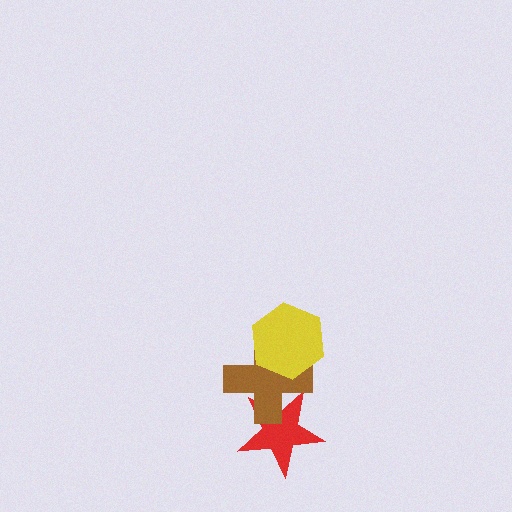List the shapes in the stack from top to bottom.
From top to bottom: the yellow hexagon, the brown cross, the red star.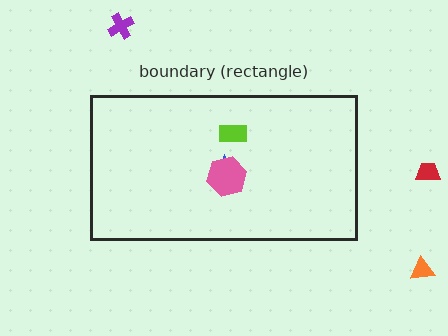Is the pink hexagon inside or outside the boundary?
Inside.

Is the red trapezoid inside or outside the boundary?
Outside.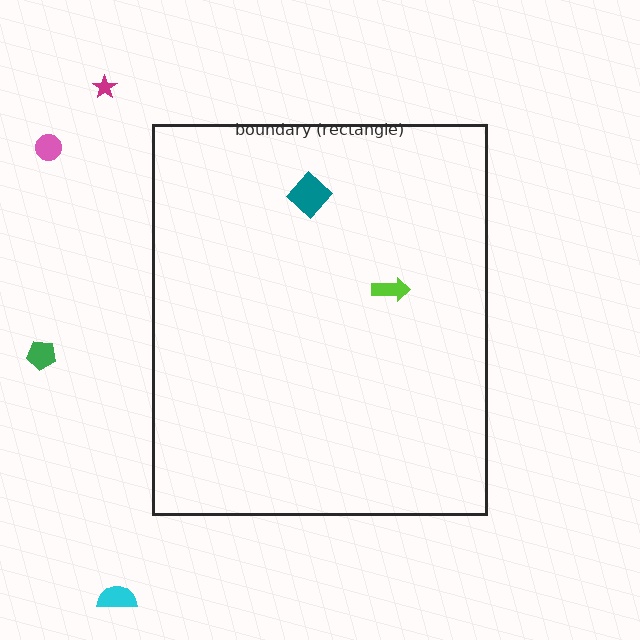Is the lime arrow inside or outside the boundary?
Inside.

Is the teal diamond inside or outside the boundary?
Inside.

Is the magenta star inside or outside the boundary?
Outside.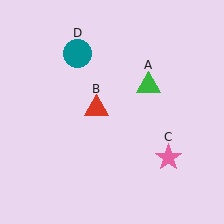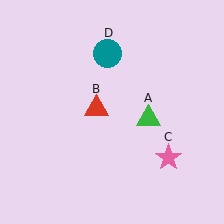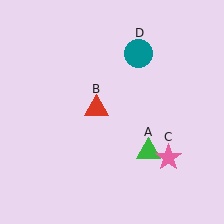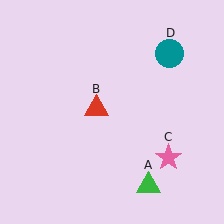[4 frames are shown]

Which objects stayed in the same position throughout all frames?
Red triangle (object B) and pink star (object C) remained stationary.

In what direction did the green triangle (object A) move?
The green triangle (object A) moved down.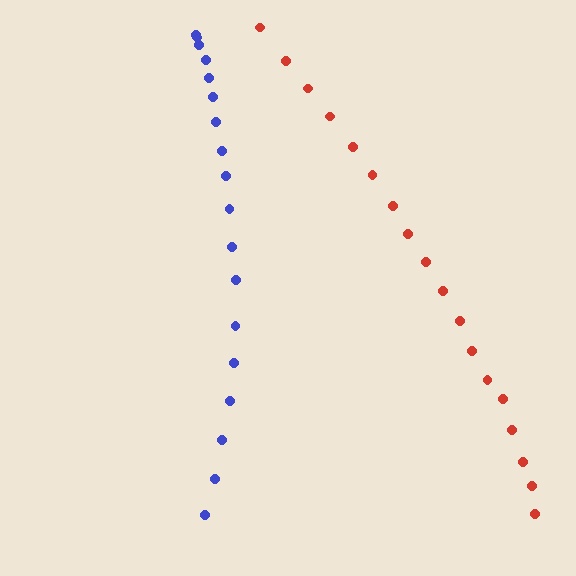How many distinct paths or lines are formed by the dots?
There are 2 distinct paths.